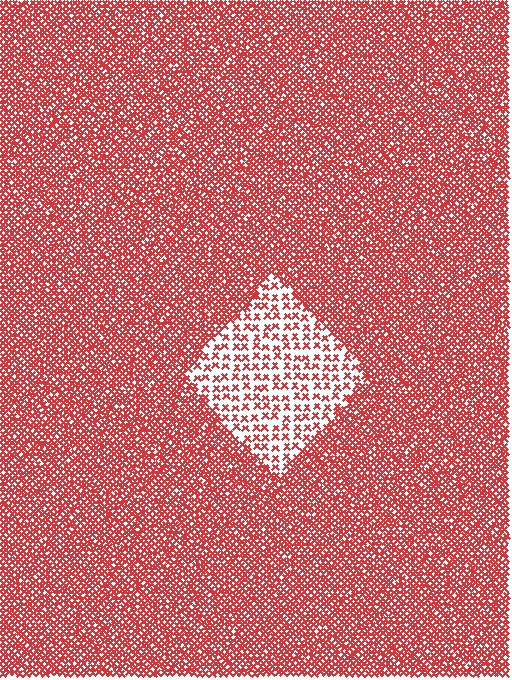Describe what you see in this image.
The image contains small red elements arranged at two different densities. A diamond-shaped region is visible where the elements are less densely packed than the surrounding area.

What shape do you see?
I see a diamond.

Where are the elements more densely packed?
The elements are more densely packed outside the diamond boundary.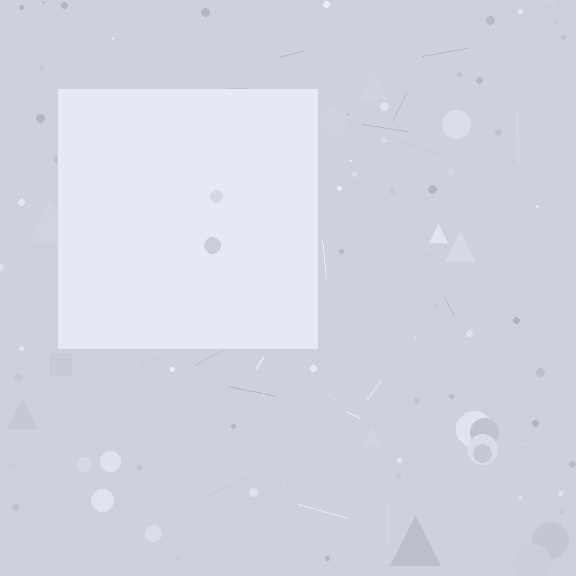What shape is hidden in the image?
A square is hidden in the image.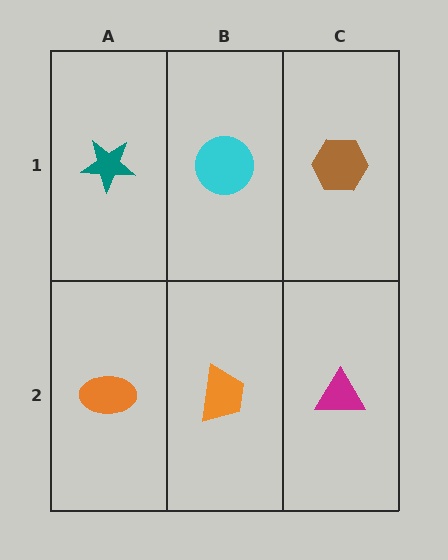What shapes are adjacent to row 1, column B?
An orange trapezoid (row 2, column B), a teal star (row 1, column A), a brown hexagon (row 1, column C).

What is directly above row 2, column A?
A teal star.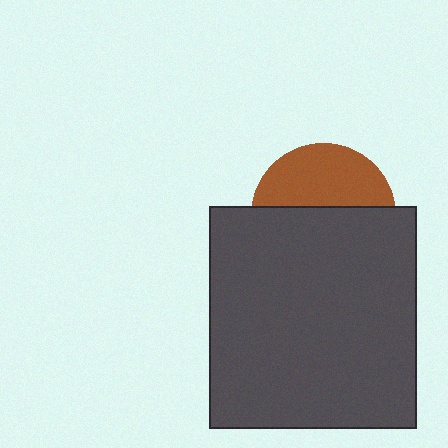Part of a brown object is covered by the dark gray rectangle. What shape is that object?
It is a circle.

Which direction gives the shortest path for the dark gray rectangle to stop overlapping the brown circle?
Moving down gives the shortest separation.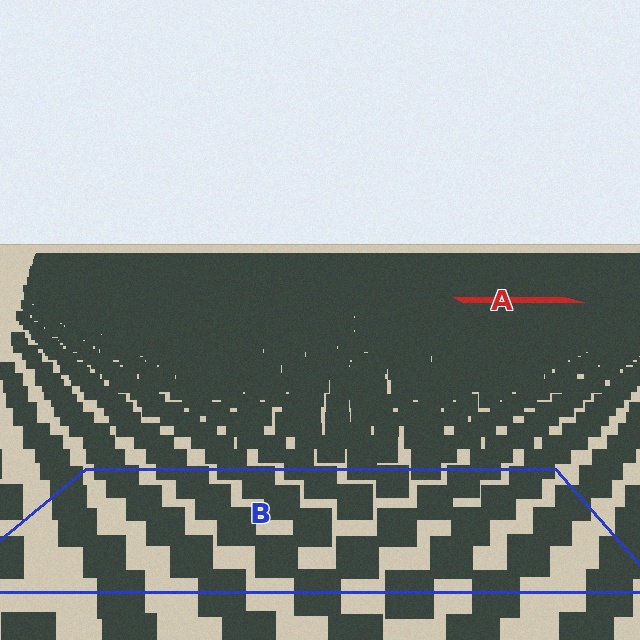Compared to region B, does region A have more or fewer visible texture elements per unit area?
Region A has more texture elements per unit area — they are packed more densely because it is farther away.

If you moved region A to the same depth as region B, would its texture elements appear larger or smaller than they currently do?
They would appear larger. At a closer depth, the same texture elements are projected at a bigger on-screen size.